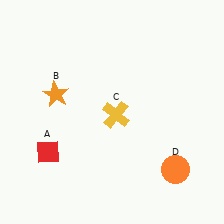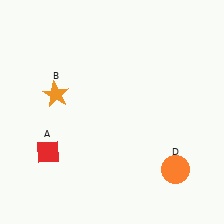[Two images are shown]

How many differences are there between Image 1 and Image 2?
There is 1 difference between the two images.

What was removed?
The yellow cross (C) was removed in Image 2.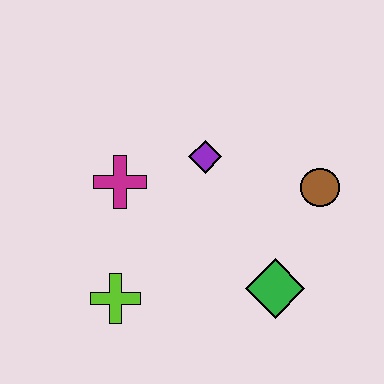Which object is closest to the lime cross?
The magenta cross is closest to the lime cross.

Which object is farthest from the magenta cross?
The brown circle is farthest from the magenta cross.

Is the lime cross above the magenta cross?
No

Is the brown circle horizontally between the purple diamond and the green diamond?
No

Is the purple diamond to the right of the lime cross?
Yes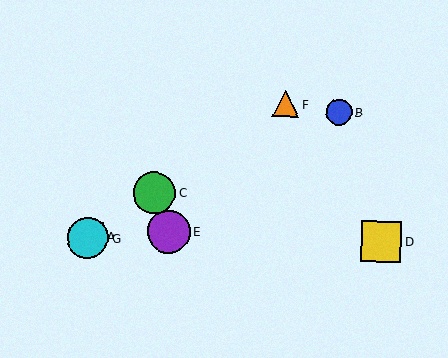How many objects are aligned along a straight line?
4 objects (A, C, F, G) are aligned along a straight line.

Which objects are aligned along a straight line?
Objects A, C, F, G are aligned along a straight line.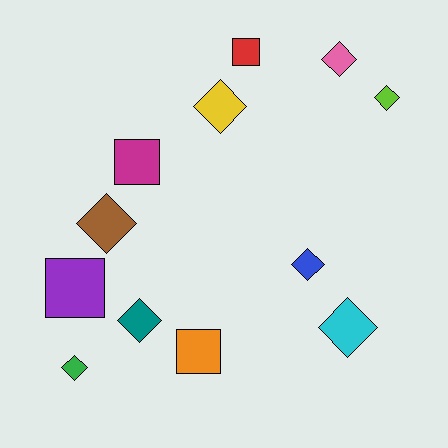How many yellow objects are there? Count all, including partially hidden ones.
There is 1 yellow object.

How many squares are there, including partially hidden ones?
There are 4 squares.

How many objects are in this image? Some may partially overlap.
There are 12 objects.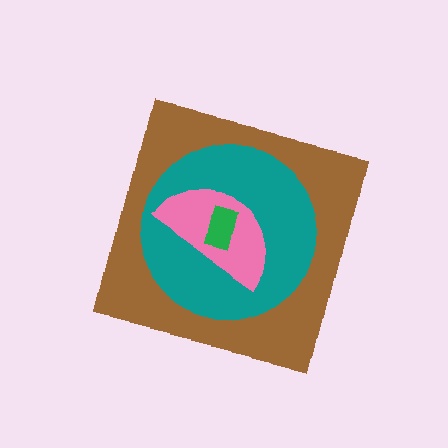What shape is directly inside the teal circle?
The pink semicircle.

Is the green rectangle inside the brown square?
Yes.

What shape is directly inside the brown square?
The teal circle.